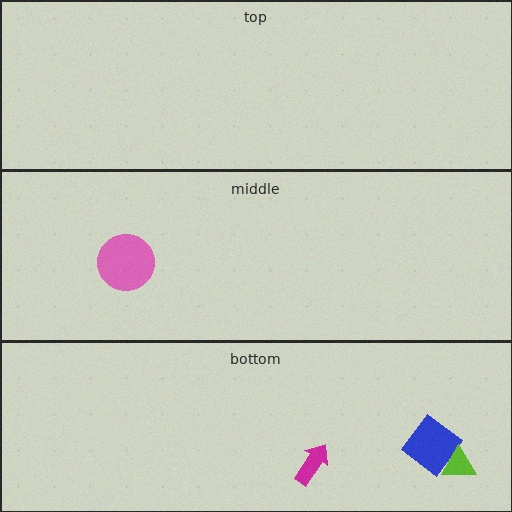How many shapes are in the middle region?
1.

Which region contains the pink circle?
The middle region.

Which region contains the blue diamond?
The bottom region.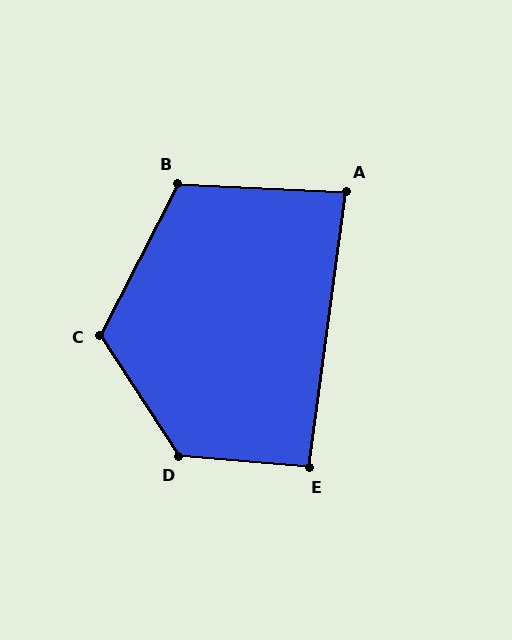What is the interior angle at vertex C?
Approximately 120 degrees (obtuse).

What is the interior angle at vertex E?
Approximately 93 degrees (approximately right).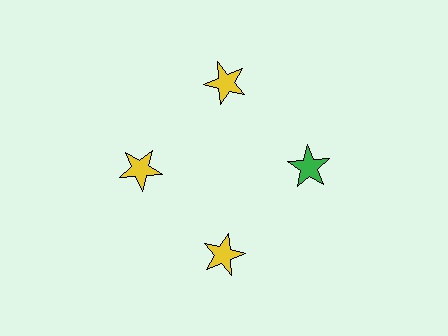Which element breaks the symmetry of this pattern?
The green star at roughly the 3 o'clock position breaks the symmetry. All other shapes are yellow stars.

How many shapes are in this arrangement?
There are 4 shapes arranged in a ring pattern.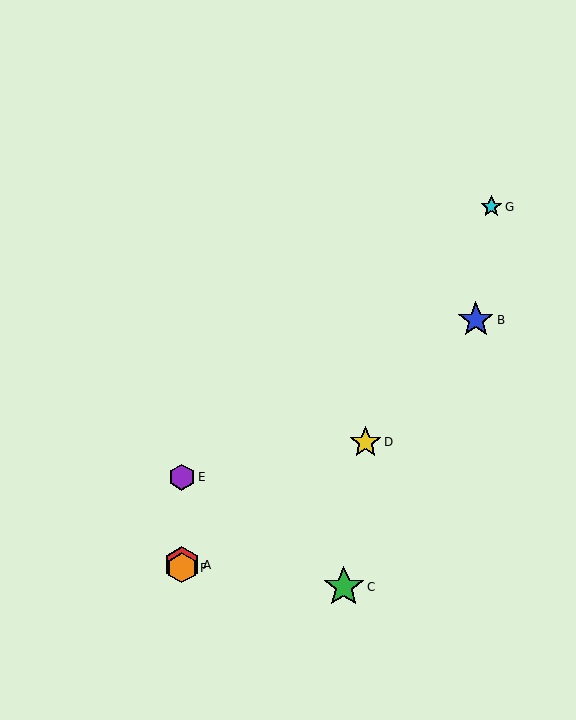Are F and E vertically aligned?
Yes, both are at x≈182.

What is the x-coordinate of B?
Object B is at x≈476.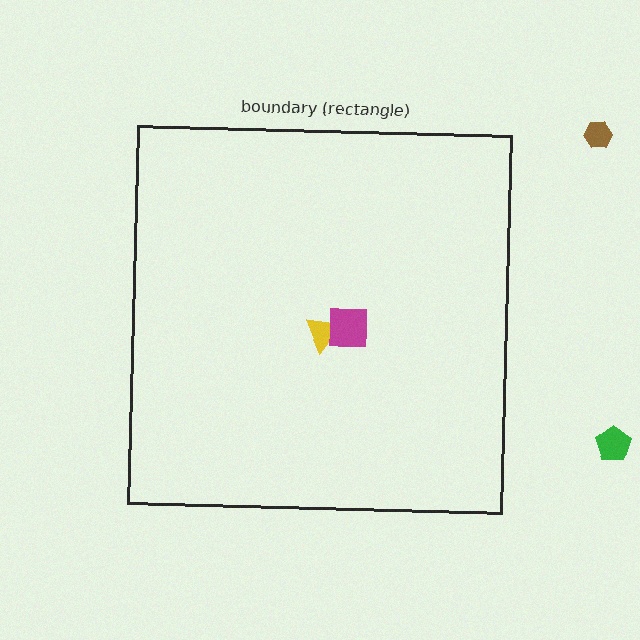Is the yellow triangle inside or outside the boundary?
Inside.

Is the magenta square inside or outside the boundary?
Inside.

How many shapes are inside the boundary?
2 inside, 2 outside.